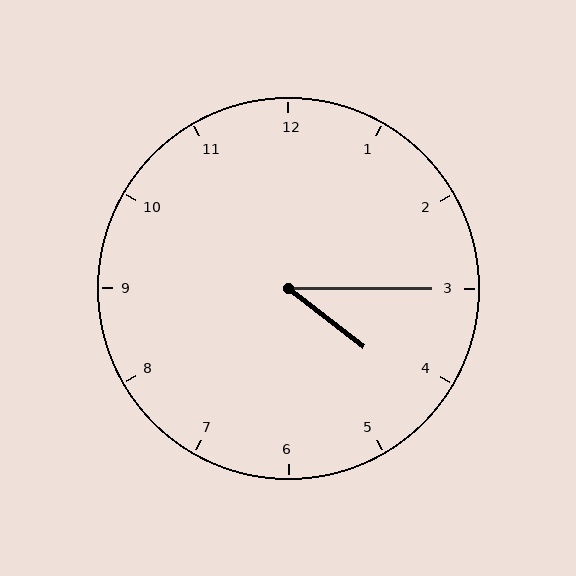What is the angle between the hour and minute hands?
Approximately 38 degrees.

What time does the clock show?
4:15.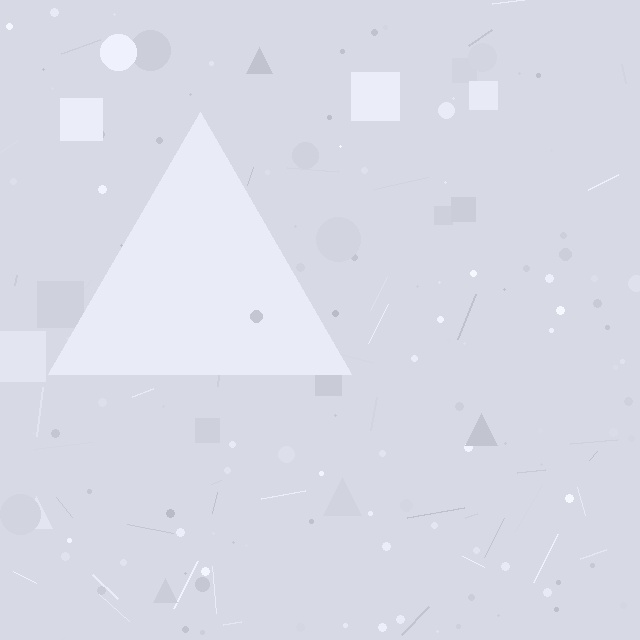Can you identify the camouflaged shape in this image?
The camouflaged shape is a triangle.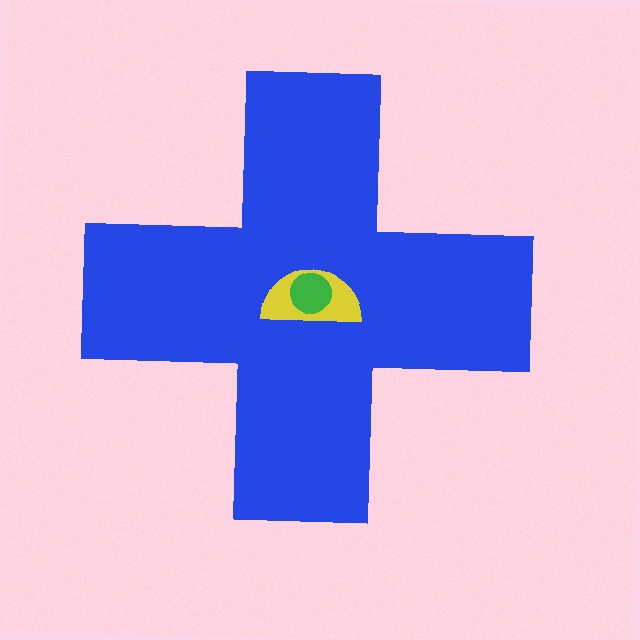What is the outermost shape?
The blue cross.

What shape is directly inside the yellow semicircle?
The green circle.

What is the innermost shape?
The green circle.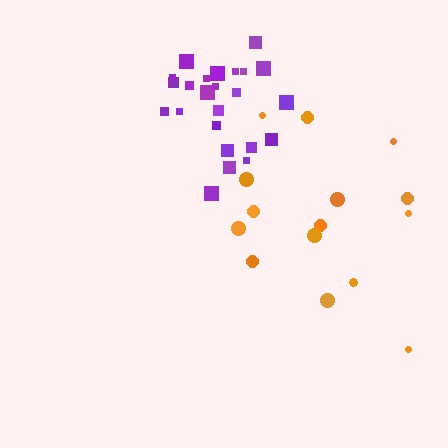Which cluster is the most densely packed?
Purple.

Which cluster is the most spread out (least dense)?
Orange.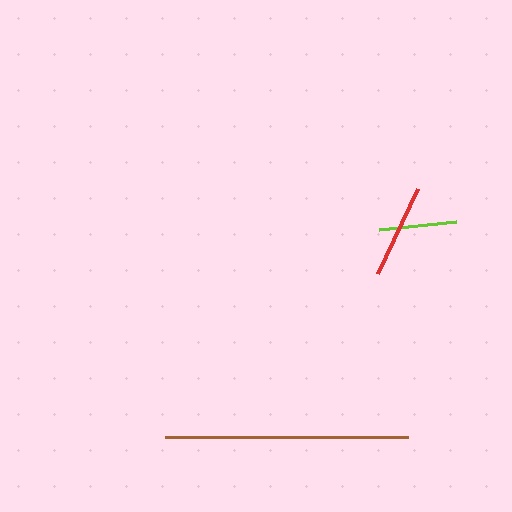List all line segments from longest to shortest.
From longest to shortest: brown, red, lime.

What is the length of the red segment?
The red segment is approximately 94 pixels long.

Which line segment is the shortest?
The lime line is the shortest at approximately 78 pixels.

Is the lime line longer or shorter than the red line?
The red line is longer than the lime line.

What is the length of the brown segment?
The brown segment is approximately 244 pixels long.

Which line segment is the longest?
The brown line is the longest at approximately 244 pixels.